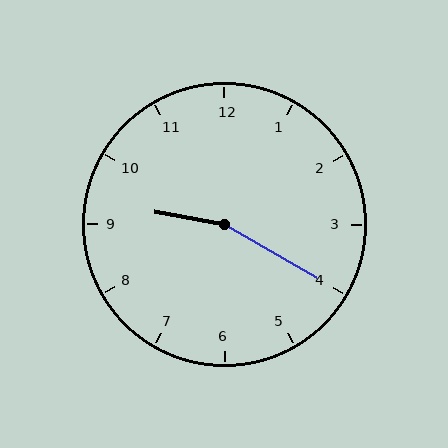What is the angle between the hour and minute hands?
Approximately 160 degrees.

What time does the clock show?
9:20.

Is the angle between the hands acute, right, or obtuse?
It is obtuse.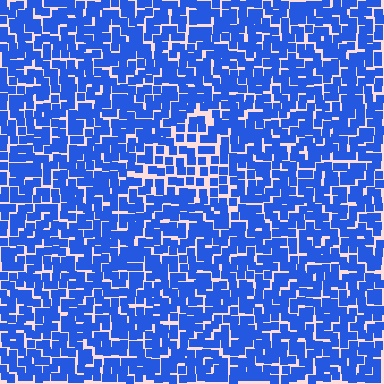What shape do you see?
I see a triangle.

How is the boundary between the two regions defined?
The boundary is defined by a change in element density (approximately 1.5x ratio). All elements are the same color, size, and shape.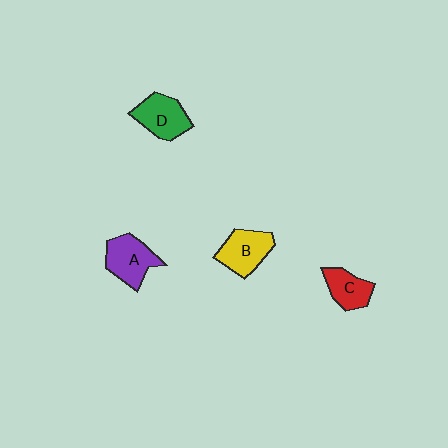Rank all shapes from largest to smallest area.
From largest to smallest: A (purple), B (yellow), D (green), C (red).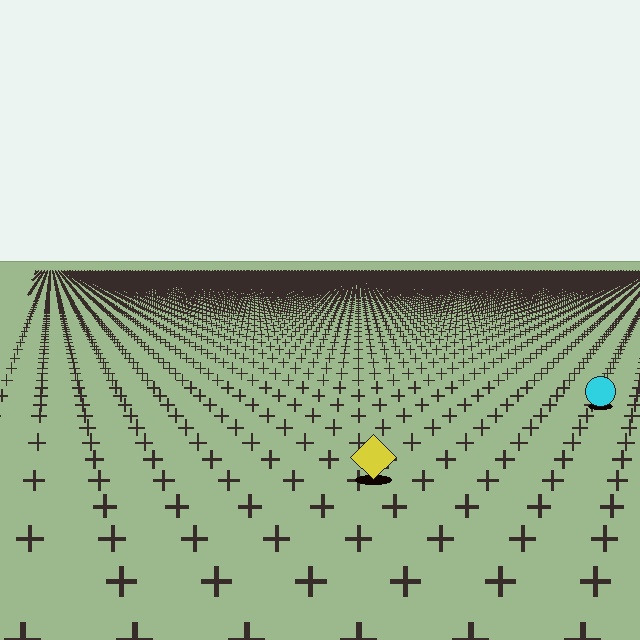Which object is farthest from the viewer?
The cyan circle is farthest from the viewer. It appears smaller and the ground texture around it is denser.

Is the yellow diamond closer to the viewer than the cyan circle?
Yes. The yellow diamond is closer — you can tell from the texture gradient: the ground texture is coarser near it.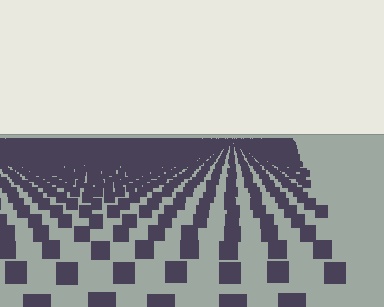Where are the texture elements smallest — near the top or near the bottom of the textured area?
Near the top.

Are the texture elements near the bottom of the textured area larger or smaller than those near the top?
Larger. Near the bottom, elements are closer to the viewer and appear at a bigger on-screen size.